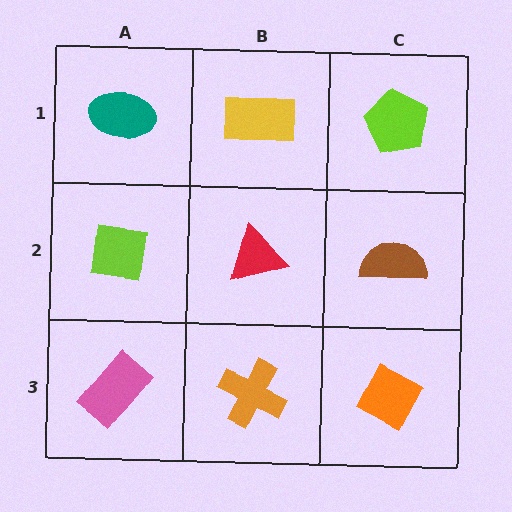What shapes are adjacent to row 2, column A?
A teal ellipse (row 1, column A), a pink rectangle (row 3, column A), a red triangle (row 2, column B).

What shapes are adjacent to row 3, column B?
A red triangle (row 2, column B), a pink rectangle (row 3, column A), an orange diamond (row 3, column C).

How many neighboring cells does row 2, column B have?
4.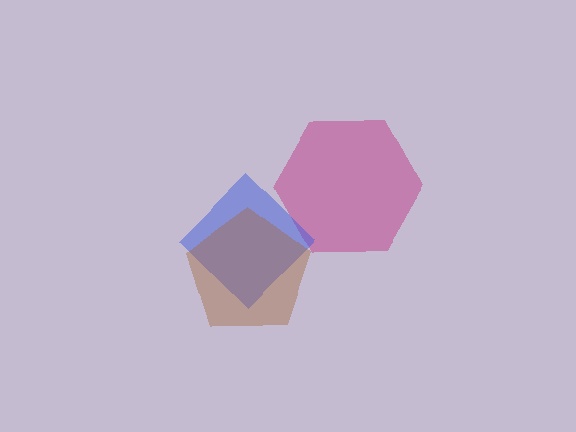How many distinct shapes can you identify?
There are 3 distinct shapes: a magenta hexagon, a blue diamond, a brown pentagon.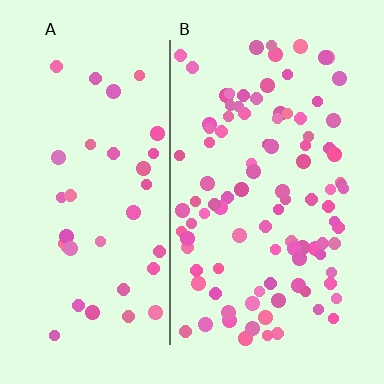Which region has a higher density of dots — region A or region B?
B (the right).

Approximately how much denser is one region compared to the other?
Approximately 2.7× — region B over region A.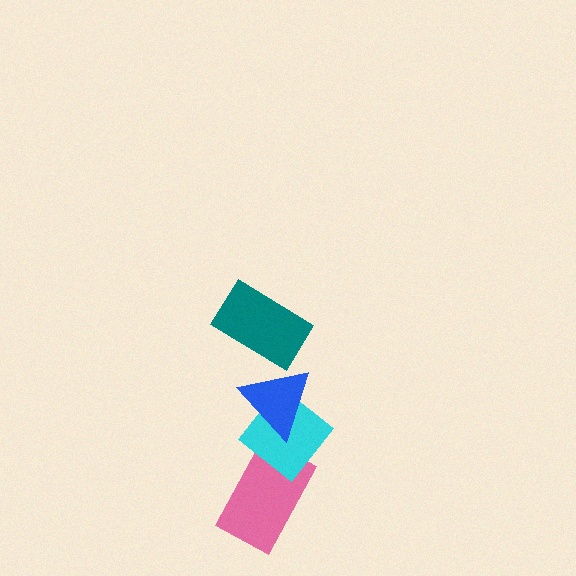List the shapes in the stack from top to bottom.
From top to bottom: the teal rectangle, the blue triangle, the cyan diamond, the pink rectangle.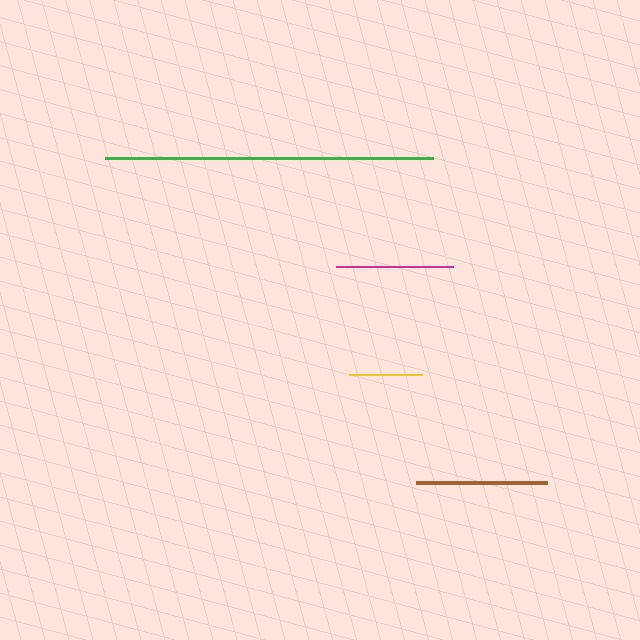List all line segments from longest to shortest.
From longest to shortest: green, brown, magenta, yellow.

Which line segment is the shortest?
The yellow line is the shortest at approximately 73 pixels.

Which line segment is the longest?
The green line is the longest at approximately 327 pixels.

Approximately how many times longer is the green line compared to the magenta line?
The green line is approximately 2.8 times the length of the magenta line.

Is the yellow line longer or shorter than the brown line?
The brown line is longer than the yellow line.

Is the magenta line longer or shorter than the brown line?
The brown line is longer than the magenta line.